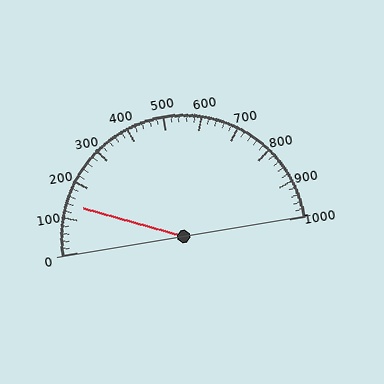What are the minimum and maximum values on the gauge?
The gauge ranges from 0 to 1000.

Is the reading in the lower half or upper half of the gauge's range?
The reading is in the lower half of the range (0 to 1000).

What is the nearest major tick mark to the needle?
The nearest major tick mark is 100.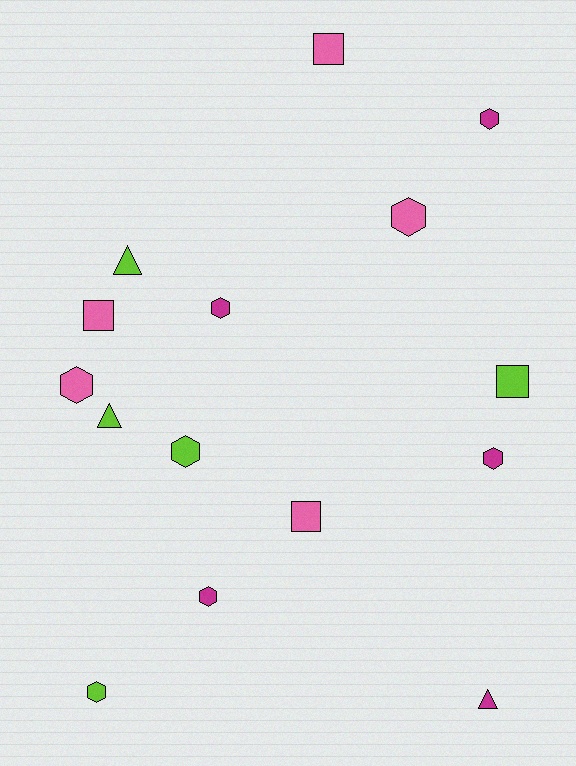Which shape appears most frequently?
Hexagon, with 8 objects.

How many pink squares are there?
There are 3 pink squares.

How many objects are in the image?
There are 15 objects.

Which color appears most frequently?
Magenta, with 5 objects.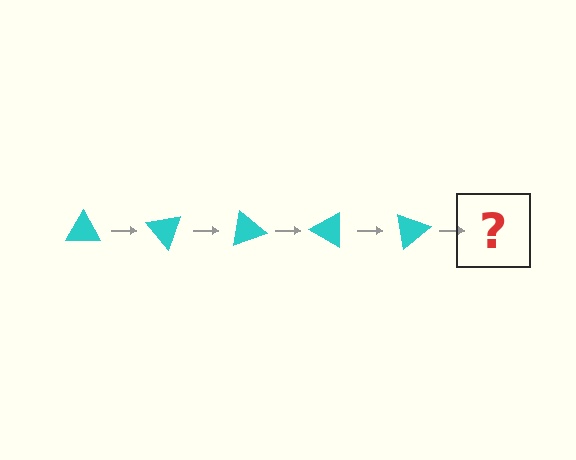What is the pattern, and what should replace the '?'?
The pattern is that the triangle rotates 50 degrees each step. The '?' should be a cyan triangle rotated 250 degrees.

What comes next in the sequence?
The next element should be a cyan triangle rotated 250 degrees.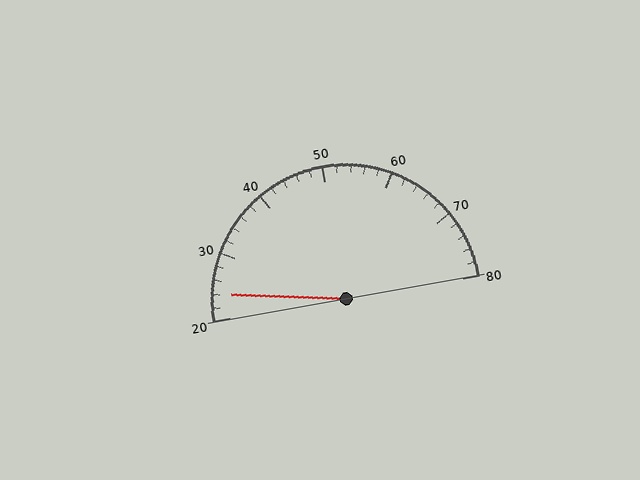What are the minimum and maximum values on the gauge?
The gauge ranges from 20 to 80.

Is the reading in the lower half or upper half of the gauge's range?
The reading is in the lower half of the range (20 to 80).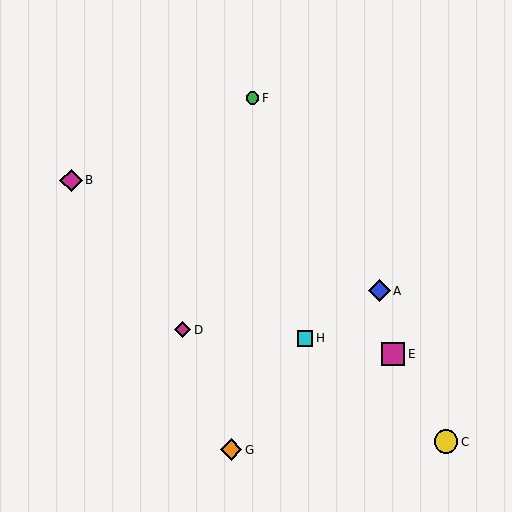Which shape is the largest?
The yellow circle (labeled C) is the largest.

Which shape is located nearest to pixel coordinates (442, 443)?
The yellow circle (labeled C) at (446, 442) is nearest to that location.